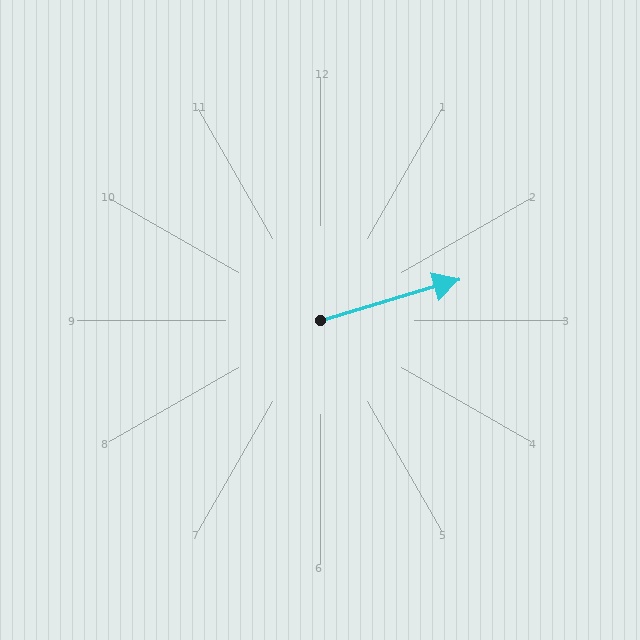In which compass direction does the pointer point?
East.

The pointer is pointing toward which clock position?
Roughly 2 o'clock.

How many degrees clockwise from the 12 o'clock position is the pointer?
Approximately 73 degrees.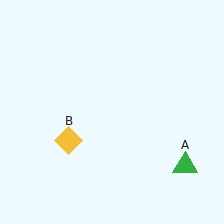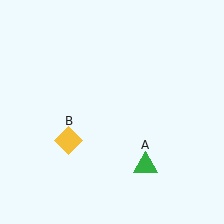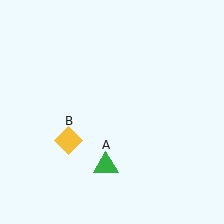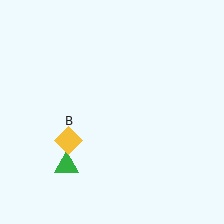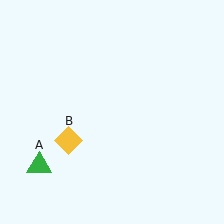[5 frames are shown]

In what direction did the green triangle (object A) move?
The green triangle (object A) moved left.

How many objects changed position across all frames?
1 object changed position: green triangle (object A).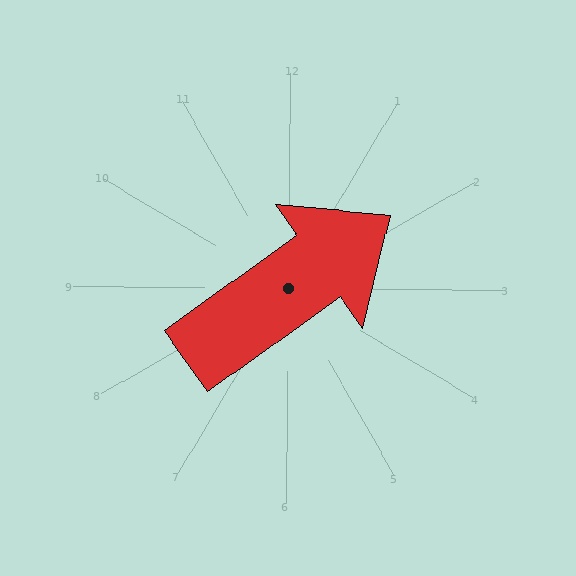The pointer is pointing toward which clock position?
Roughly 2 o'clock.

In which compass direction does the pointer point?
Northeast.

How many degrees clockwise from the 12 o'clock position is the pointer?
Approximately 54 degrees.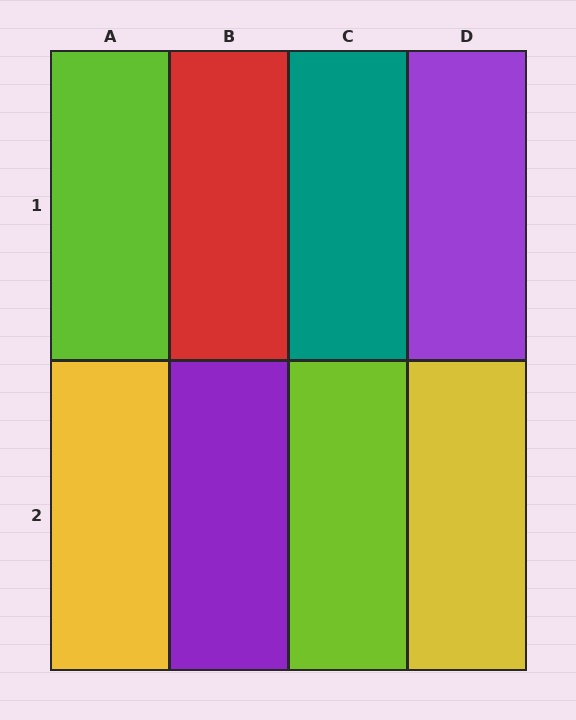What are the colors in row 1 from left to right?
Lime, red, teal, purple.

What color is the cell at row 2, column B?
Purple.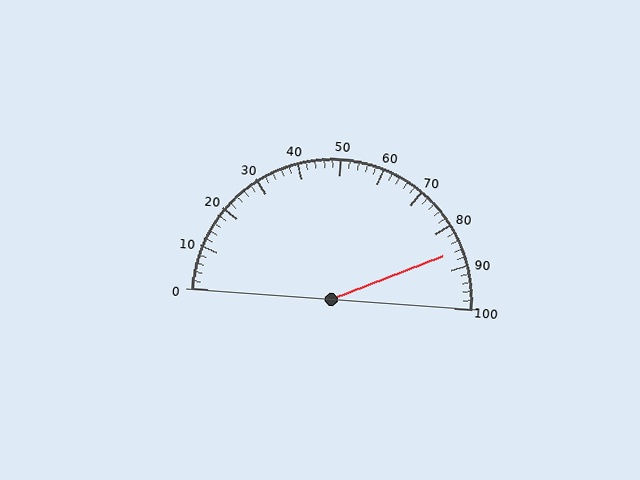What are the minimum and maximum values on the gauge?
The gauge ranges from 0 to 100.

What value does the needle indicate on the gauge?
The needle indicates approximately 86.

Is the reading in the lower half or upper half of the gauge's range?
The reading is in the upper half of the range (0 to 100).